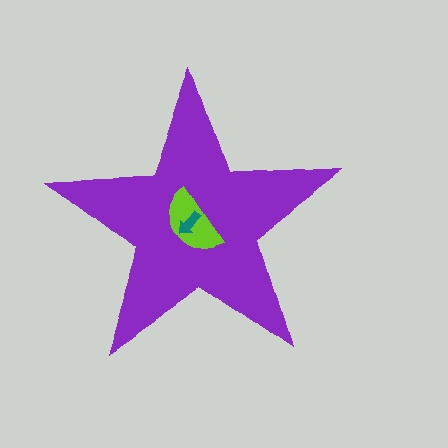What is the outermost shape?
The purple star.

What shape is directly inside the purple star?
The lime semicircle.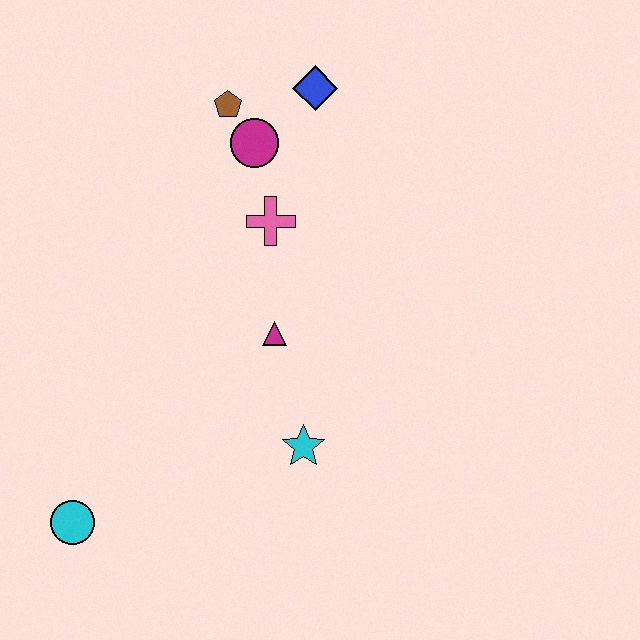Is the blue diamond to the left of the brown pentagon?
No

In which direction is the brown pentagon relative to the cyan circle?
The brown pentagon is above the cyan circle.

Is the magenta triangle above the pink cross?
No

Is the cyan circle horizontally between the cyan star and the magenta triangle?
No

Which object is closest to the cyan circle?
The cyan star is closest to the cyan circle.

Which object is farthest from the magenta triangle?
The cyan circle is farthest from the magenta triangle.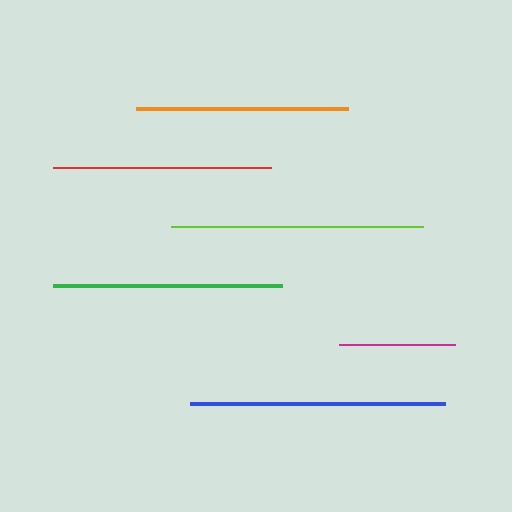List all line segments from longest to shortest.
From longest to shortest: blue, lime, green, red, orange, magenta.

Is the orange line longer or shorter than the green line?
The green line is longer than the orange line.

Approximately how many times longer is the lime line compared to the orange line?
The lime line is approximately 1.2 times the length of the orange line.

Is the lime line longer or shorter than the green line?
The lime line is longer than the green line.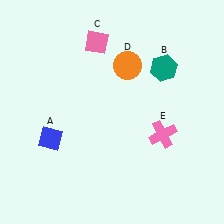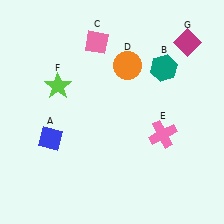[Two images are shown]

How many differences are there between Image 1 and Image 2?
There are 2 differences between the two images.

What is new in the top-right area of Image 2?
A magenta diamond (G) was added in the top-right area of Image 2.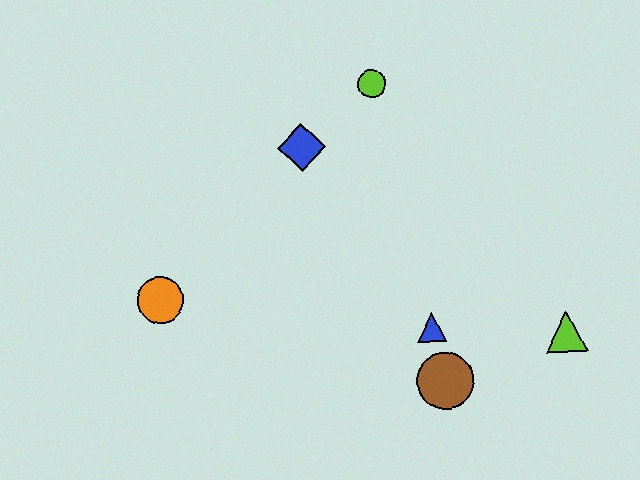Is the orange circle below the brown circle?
No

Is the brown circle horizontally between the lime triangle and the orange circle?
Yes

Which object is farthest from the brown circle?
The lime circle is farthest from the brown circle.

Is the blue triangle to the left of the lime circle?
No